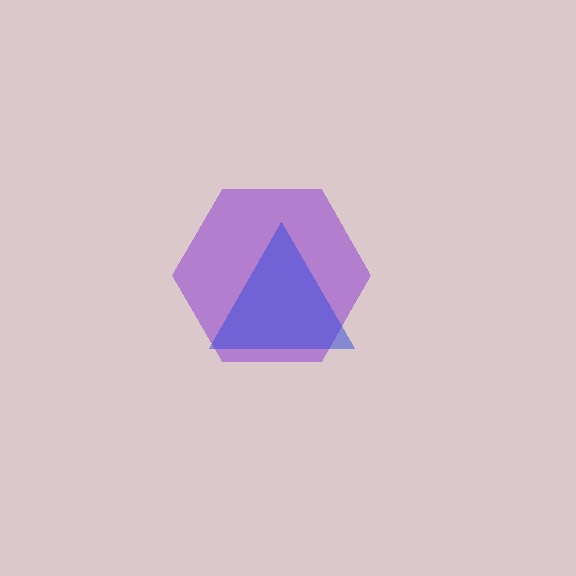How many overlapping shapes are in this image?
There are 2 overlapping shapes in the image.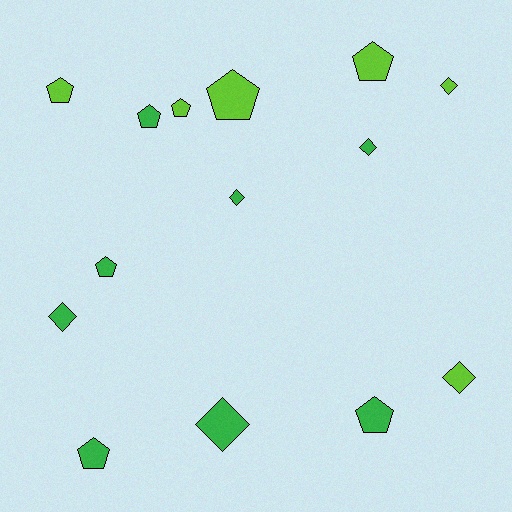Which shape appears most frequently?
Pentagon, with 8 objects.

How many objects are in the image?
There are 14 objects.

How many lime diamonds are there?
There are 2 lime diamonds.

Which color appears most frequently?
Green, with 8 objects.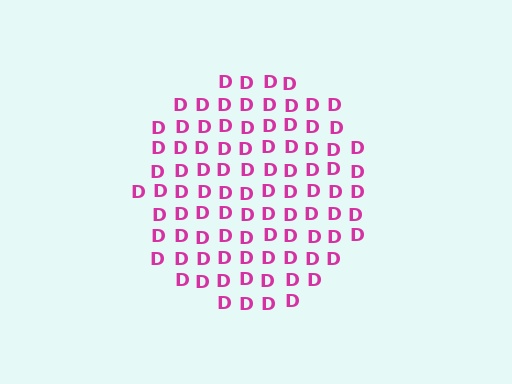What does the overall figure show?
The overall figure shows a circle.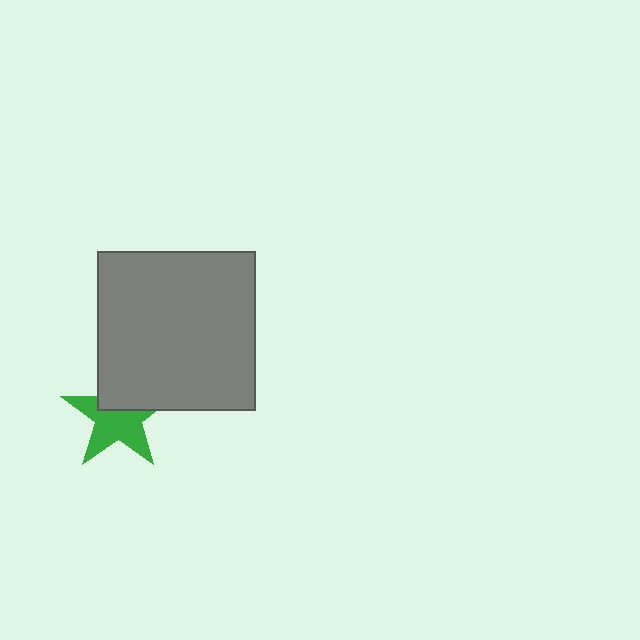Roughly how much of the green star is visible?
About half of it is visible (roughly 62%).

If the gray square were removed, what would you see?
You would see the complete green star.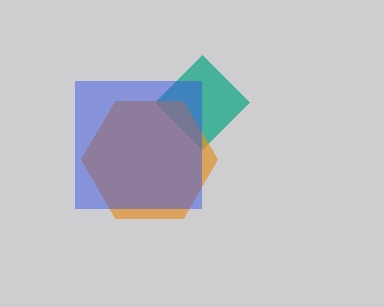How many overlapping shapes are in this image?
There are 3 overlapping shapes in the image.